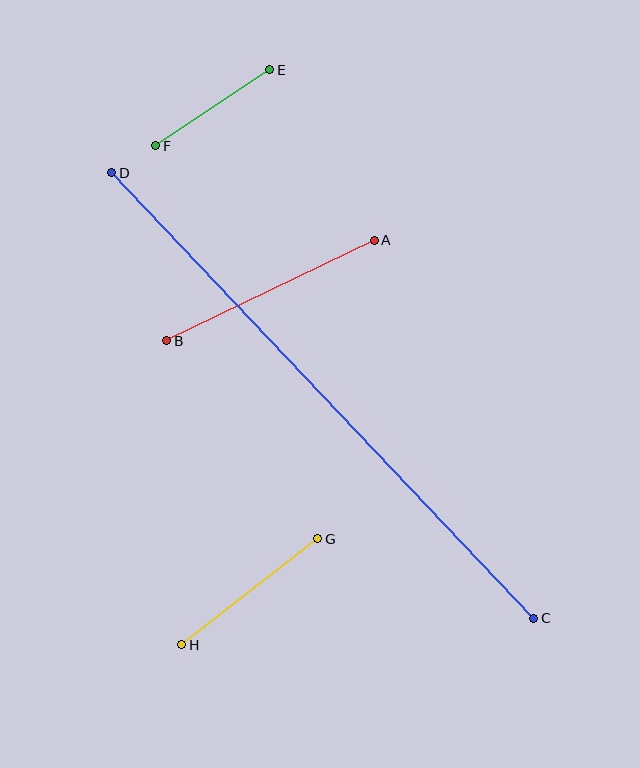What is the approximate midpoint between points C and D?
The midpoint is at approximately (323, 396) pixels.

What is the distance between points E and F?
The distance is approximately 137 pixels.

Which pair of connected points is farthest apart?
Points C and D are farthest apart.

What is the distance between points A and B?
The distance is approximately 231 pixels.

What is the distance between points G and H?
The distance is approximately 173 pixels.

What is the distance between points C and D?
The distance is approximately 614 pixels.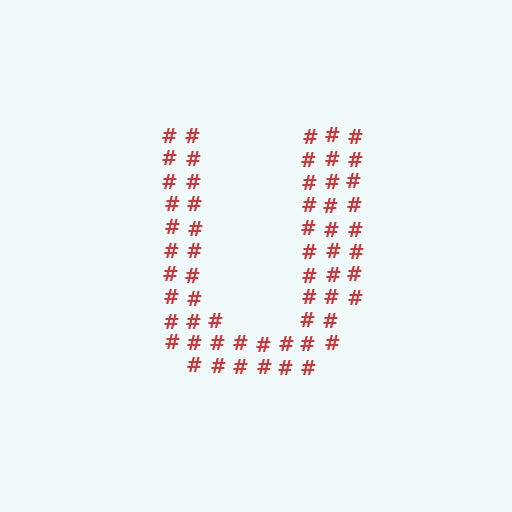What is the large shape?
The large shape is the letter U.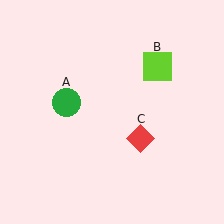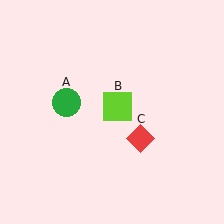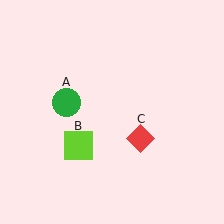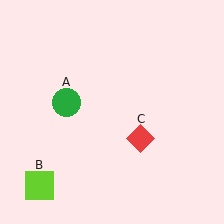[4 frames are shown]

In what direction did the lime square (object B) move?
The lime square (object B) moved down and to the left.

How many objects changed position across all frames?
1 object changed position: lime square (object B).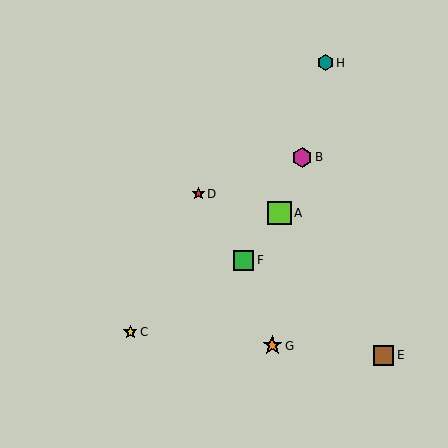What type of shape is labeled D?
Shape D is a red star.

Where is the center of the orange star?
The center of the orange star is at (272, 346).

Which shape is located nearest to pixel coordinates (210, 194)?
The red star (labeled D) at (198, 194) is nearest to that location.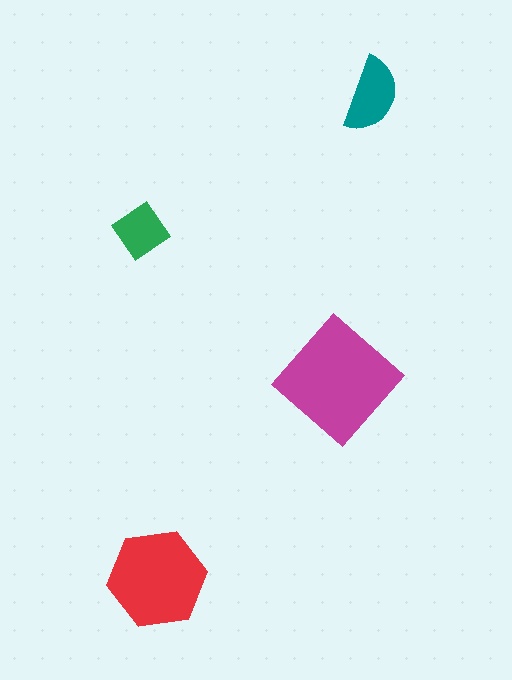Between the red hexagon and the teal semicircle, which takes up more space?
The red hexagon.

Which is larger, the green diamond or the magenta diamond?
The magenta diamond.